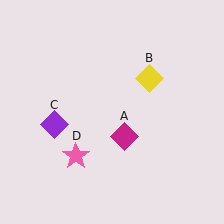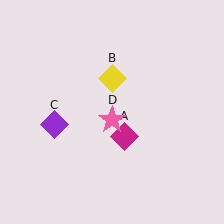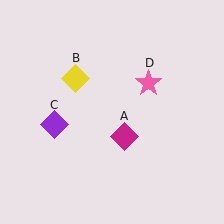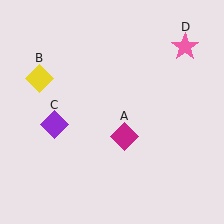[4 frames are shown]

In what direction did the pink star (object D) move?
The pink star (object D) moved up and to the right.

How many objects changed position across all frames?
2 objects changed position: yellow diamond (object B), pink star (object D).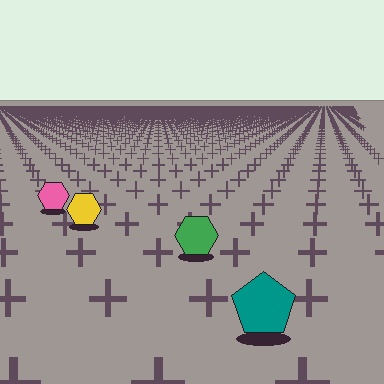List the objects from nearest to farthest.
From nearest to farthest: the teal pentagon, the green hexagon, the yellow hexagon, the pink hexagon.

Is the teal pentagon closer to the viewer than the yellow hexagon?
Yes. The teal pentagon is closer — you can tell from the texture gradient: the ground texture is coarser near it.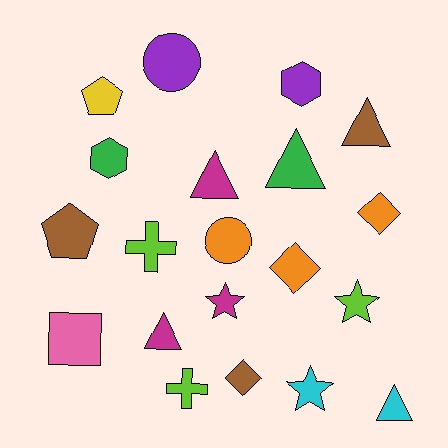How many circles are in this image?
There are 2 circles.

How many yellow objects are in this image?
There is 1 yellow object.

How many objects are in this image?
There are 20 objects.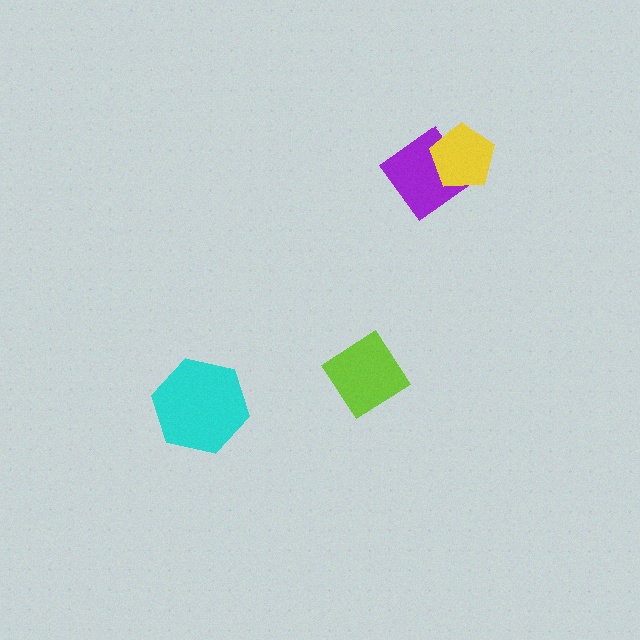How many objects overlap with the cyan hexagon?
0 objects overlap with the cyan hexagon.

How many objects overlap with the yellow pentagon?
1 object overlaps with the yellow pentagon.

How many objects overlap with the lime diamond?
0 objects overlap with the lime diamond.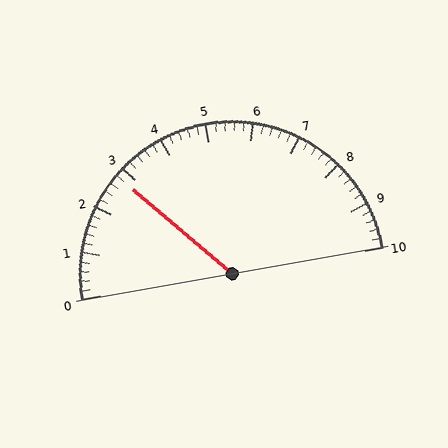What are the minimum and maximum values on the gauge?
The gauge ranges from 0 to 10.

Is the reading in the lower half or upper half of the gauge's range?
The reading is in the lower half of the range (0 to 10).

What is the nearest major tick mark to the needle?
The nearest major tick mark is 3.